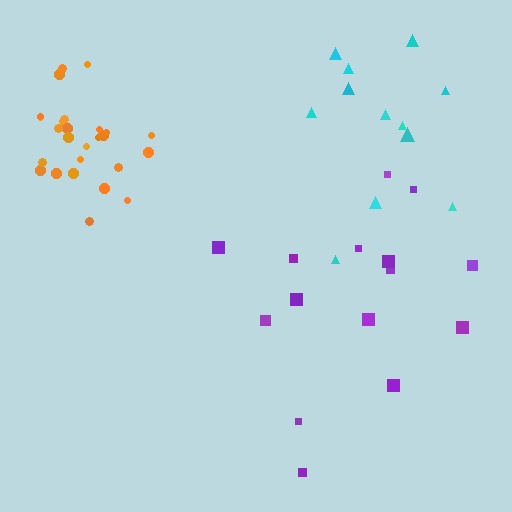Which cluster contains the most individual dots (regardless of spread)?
Orange (27).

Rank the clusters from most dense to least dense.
orange, purple, cyan.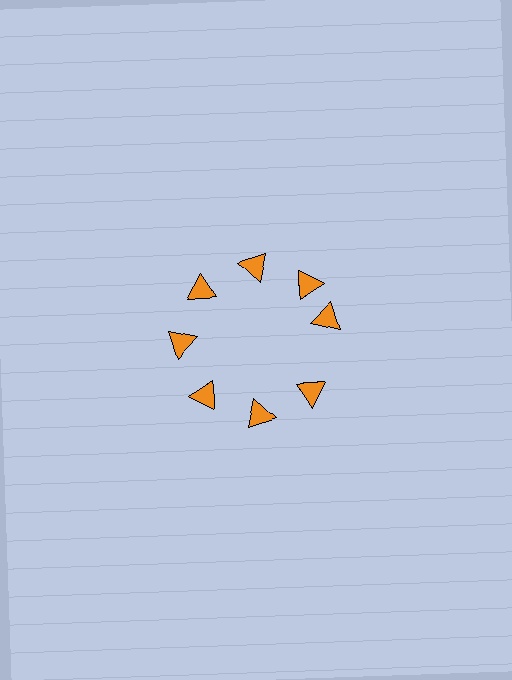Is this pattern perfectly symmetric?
No. The 8 orange triangles are arranged in a ring, but one element near the 3 o'clock position is rotated out of alignment along the ring, breaking the 8-fold rotational symmetry.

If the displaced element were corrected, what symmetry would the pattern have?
It would have 8-fold rotational symmetry — the pattern would map onto itself every 45 degrees.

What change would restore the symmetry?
The symmetry would be restored by rotating it back into even spacing with its neighbors so that all 8 triangles sit at equal angles and equal distance from the center.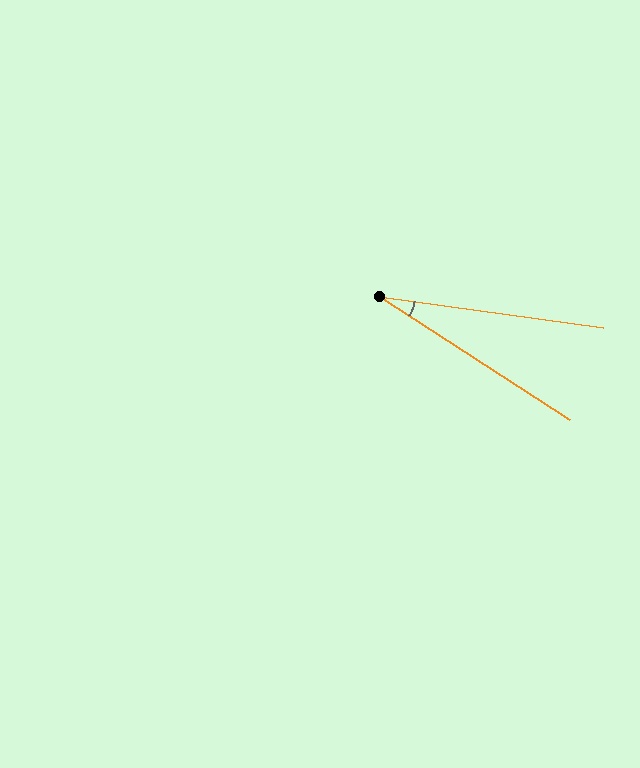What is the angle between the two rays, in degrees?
Approximately 25 degrees.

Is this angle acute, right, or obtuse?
It is acute.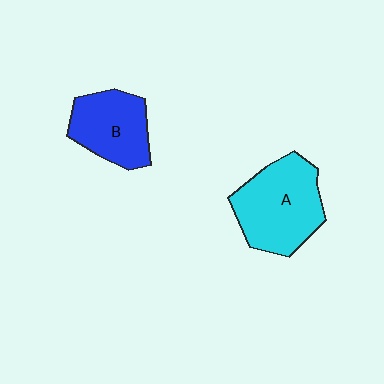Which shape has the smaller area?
Shape B (blue).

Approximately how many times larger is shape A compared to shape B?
Approximately 1.3 times.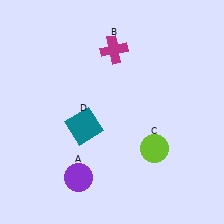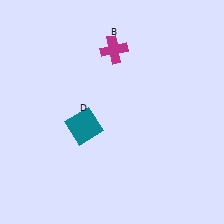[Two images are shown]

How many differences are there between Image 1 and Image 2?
There are 2 differences between the two images.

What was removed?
The lime circle (C), the purple circle (A) were removed in Image 2.